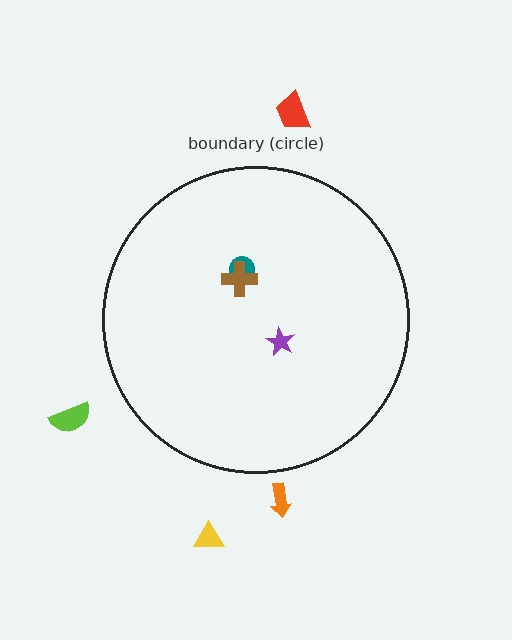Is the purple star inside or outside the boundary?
Inside.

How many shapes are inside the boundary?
3 inside, 4 outside.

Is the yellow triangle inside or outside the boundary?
Outside.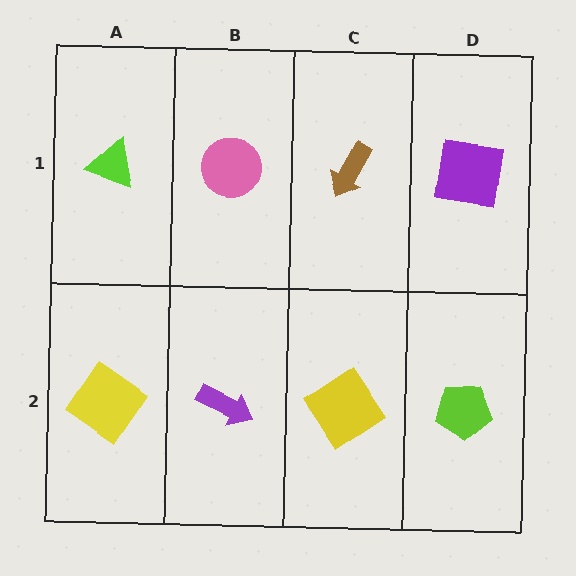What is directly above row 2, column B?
A pink circle.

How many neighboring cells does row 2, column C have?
3.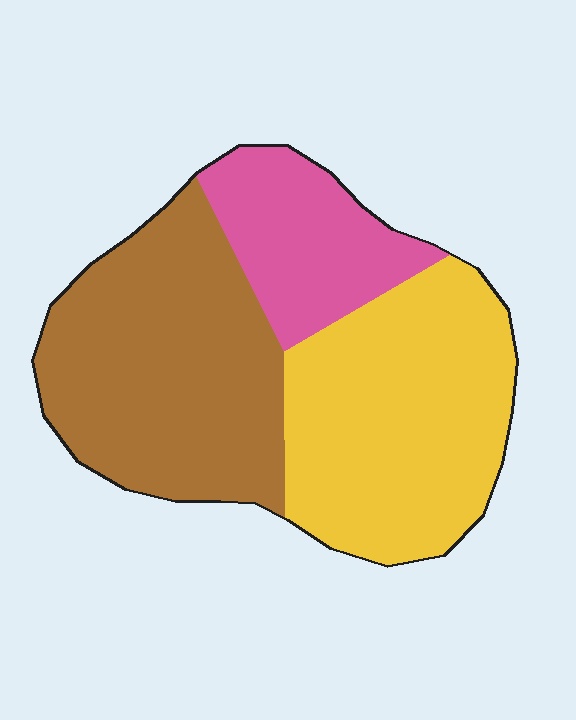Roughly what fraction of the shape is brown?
Brown takes up between a third and a half of the shape.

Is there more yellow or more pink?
Yellow.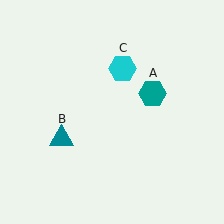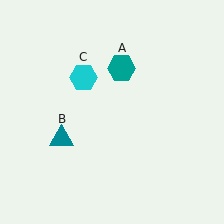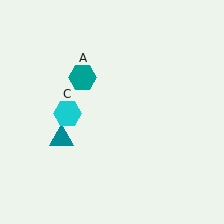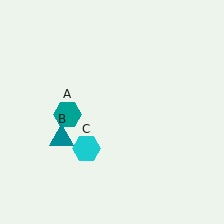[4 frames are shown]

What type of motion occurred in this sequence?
The teal hexagon (object A), cyan hexagon (object C) rotated counterclockwise around the center of the scene.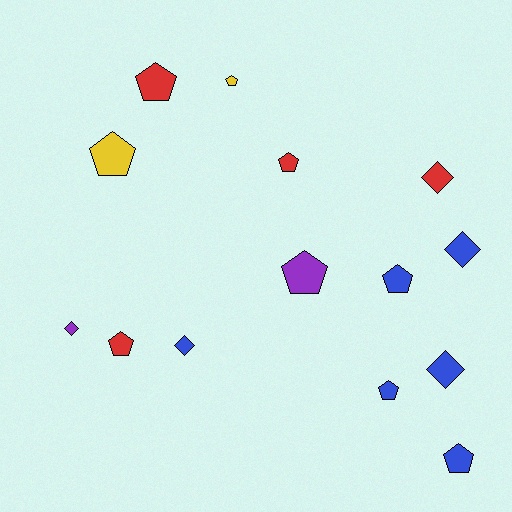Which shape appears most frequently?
Pentagon, with 9 objects.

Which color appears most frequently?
Blue, with 6 objects.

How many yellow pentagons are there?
There are 2 yellow pentagons.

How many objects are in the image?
There are 14 objects.